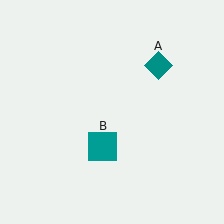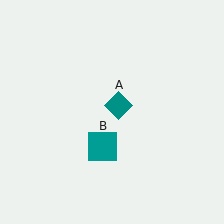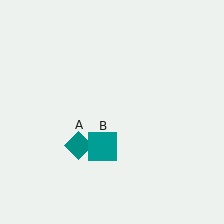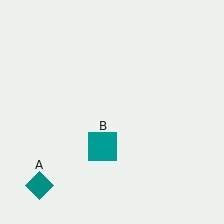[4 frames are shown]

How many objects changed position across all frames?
1 object changed position: teal diamond (object A).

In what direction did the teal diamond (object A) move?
The teal diamond (object A) moved down and to the left.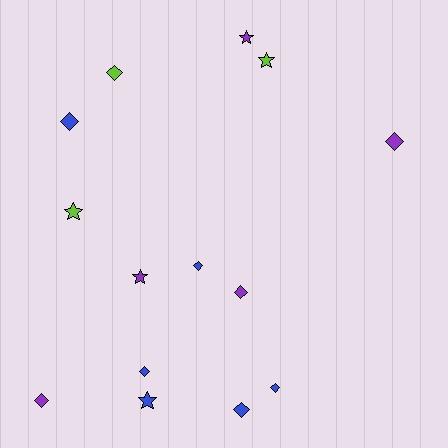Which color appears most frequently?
Blue, with 6 objects.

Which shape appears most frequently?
Diamond, with 9 objects.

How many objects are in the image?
There are 14 objects.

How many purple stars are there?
There are 2 purple stars.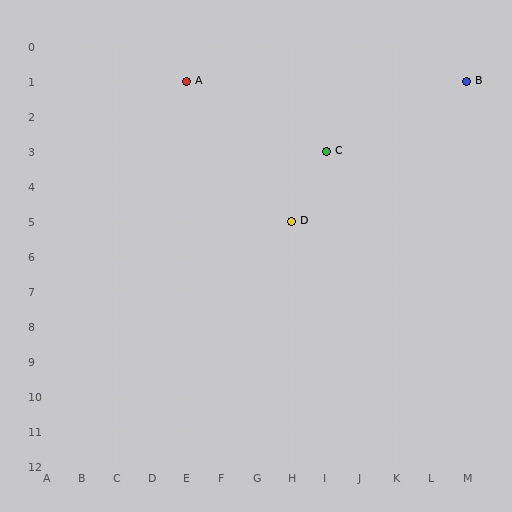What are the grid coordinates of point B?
Point B is at grid coordinates (M, 1).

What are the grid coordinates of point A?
Point A is at grid coordinates (E, 1).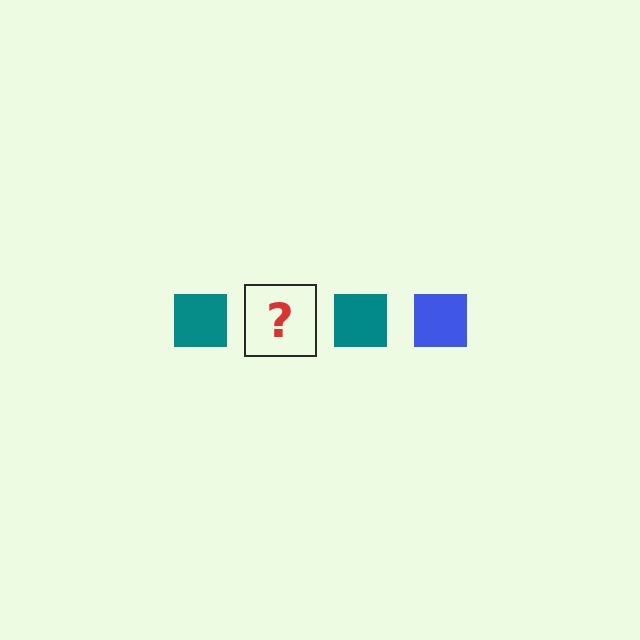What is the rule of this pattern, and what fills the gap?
The rule is that the pattern cycles through teal, blue squares. The gap should be filled with a blue square.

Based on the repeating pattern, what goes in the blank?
The blank should be a blue square.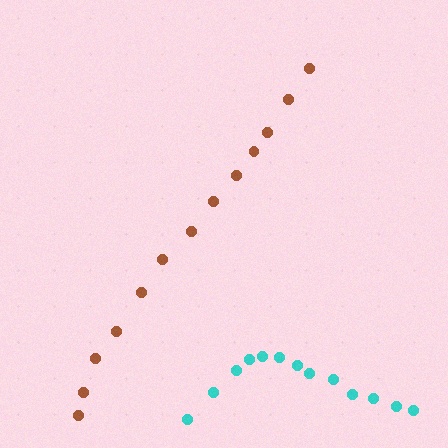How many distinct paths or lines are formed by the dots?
There are 2 distinct paths.